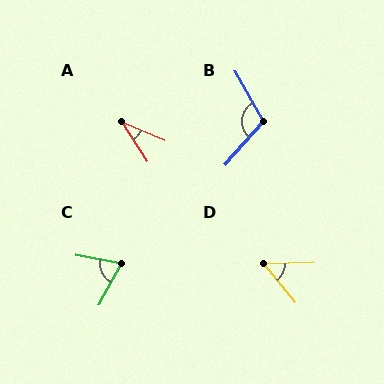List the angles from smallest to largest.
A (34°), D (52°), C (73°), B (109°).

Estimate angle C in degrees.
Approximately 73 degrees.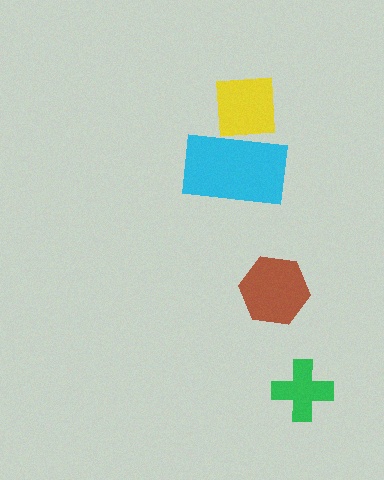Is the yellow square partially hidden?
Yes, it is partially covered by another shape.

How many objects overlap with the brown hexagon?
0 objects overlap with the brown hexagon.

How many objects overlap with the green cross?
0 objects overlap with the green cross.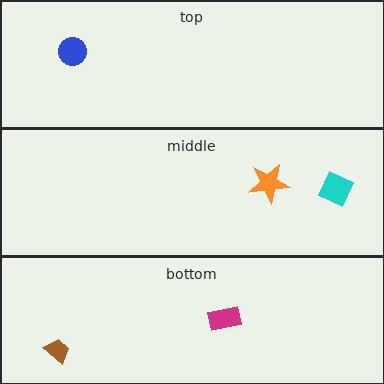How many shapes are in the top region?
1.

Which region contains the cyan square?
The middle region.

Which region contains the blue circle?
The top region.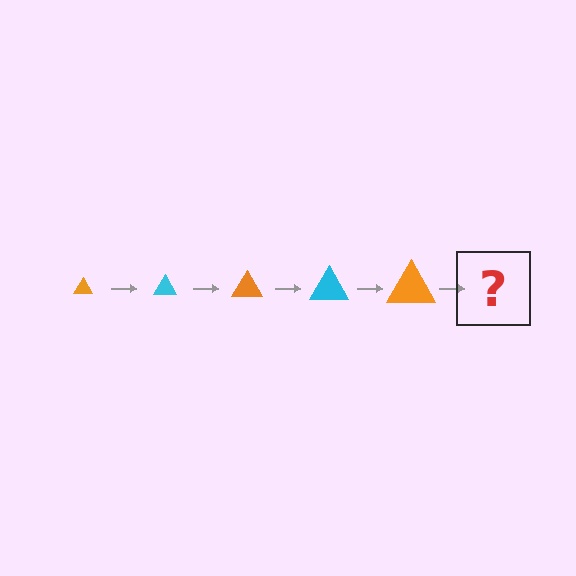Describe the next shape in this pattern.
It should be a cyan triangle, larger than the previous one.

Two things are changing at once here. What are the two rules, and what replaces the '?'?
The two rules are that the triangle grows larger each step and the color cycles through orange and cyan. The '?' should be a cyan triangle, larger than the previous one.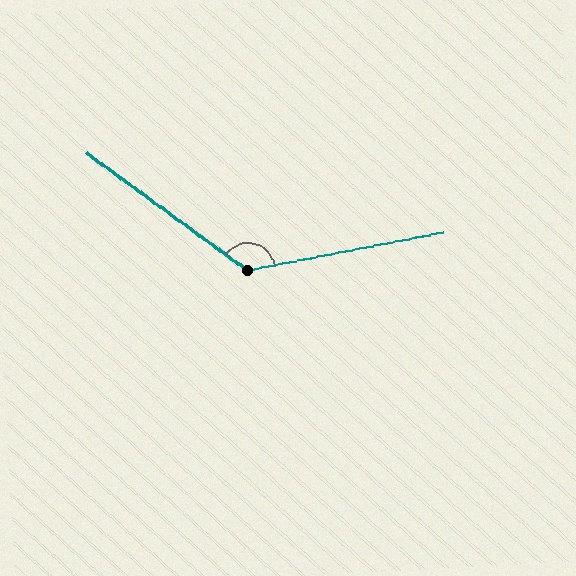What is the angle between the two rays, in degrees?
Approximately 133 degrees.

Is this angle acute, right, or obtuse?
It is obtuse.